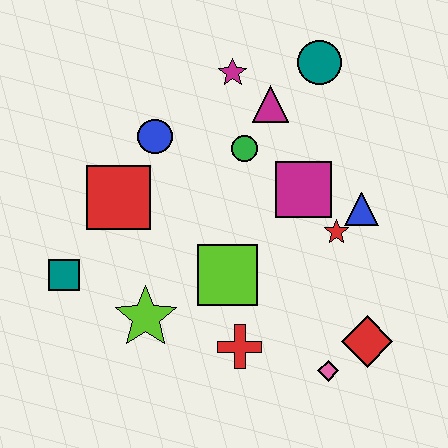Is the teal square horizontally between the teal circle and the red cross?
No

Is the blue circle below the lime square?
No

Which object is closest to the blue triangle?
The red star is closest to the blue triangle.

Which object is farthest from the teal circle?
The teal square is farthest from the teal circle.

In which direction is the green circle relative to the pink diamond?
The green circle is above the pink diamond.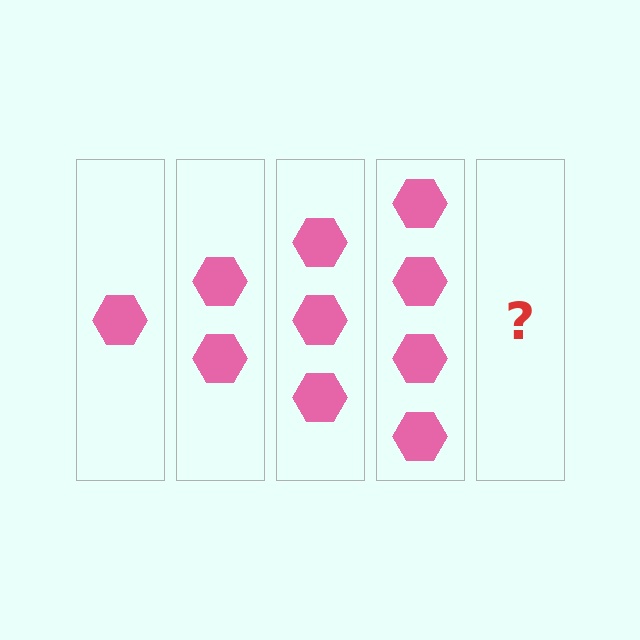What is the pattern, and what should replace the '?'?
The pattern is that each step adds one more hexagon. The '?' should be 5 hexagons.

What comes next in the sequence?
The next element should be 5 hexagons.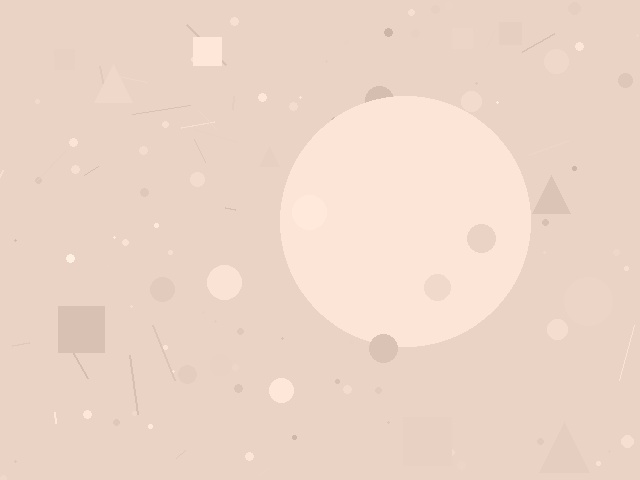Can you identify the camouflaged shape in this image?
The camouflaged shape is a circle.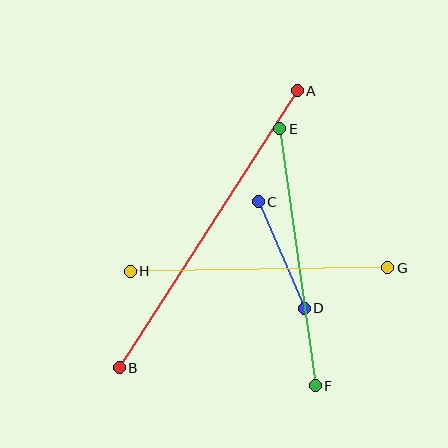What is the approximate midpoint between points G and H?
The midpoint is at approximately (259, 270) pixels.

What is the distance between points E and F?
The distance is approximately 260 pixels.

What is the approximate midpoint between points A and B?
The midpoint is at approximately (208, 229) pixels.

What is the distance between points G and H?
The distance is approximately 257 pixels.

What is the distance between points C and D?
The distance is approximately 116 pixels.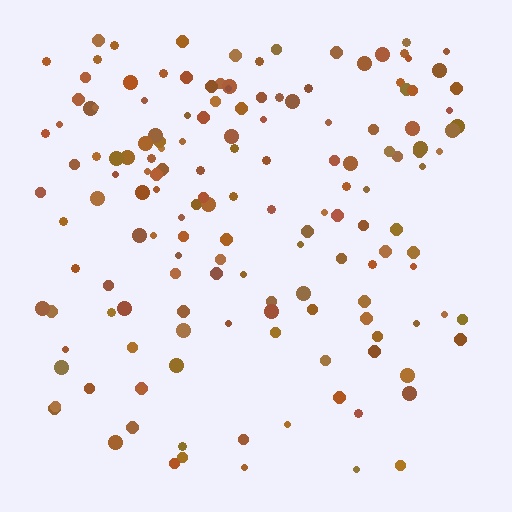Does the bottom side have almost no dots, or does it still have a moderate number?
Still a moderate number, just noticeably fewer than the top.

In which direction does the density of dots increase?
From bottom to top, with the top side densest.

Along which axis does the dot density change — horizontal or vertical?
Vertical.